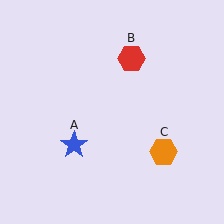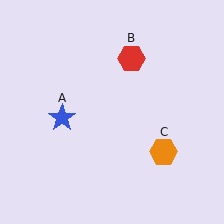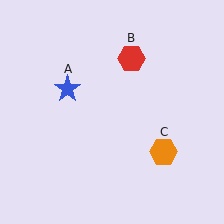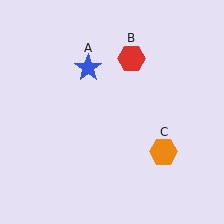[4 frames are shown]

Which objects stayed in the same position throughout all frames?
Red hexagon (object B) and orange hexagon (object C) remained stationary.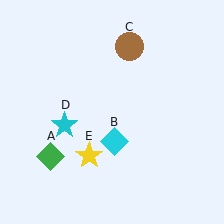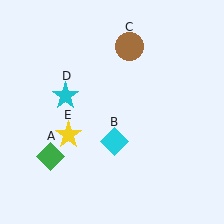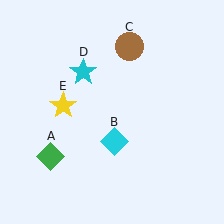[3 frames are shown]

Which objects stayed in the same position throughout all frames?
Green diamond (object A) and cyan diamond (object B) and brown circle (object C) remained stationary.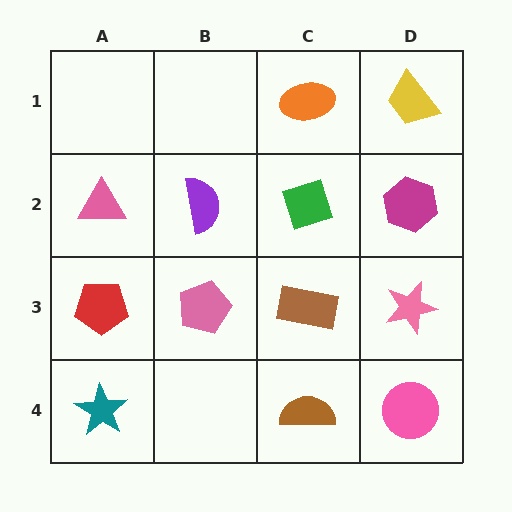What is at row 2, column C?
A green diamond.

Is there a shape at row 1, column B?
No, that cell is empty.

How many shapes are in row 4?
3 shapes.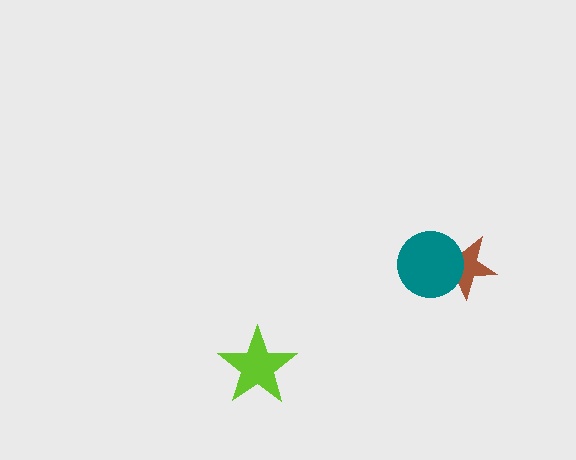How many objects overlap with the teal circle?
1 object overlaps with the teal circle.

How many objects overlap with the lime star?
0 objects overlap with the lime star.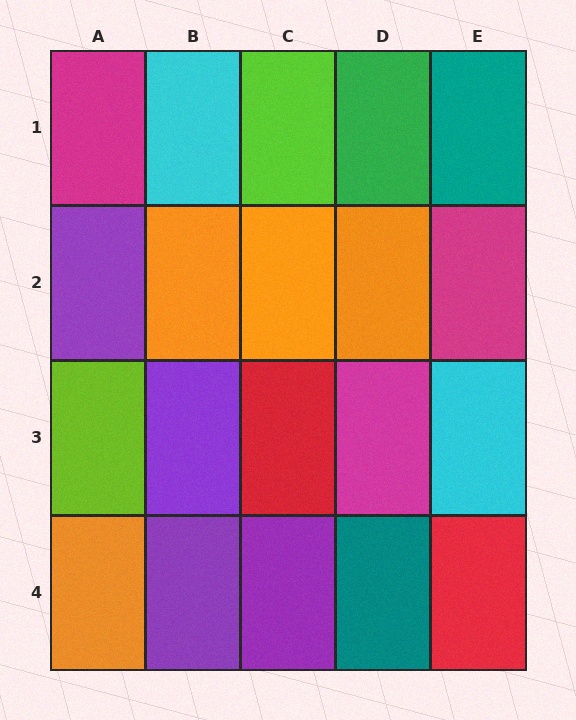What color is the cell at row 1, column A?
Magenta.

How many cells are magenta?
3 cells are magenta.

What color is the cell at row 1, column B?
Cyan.